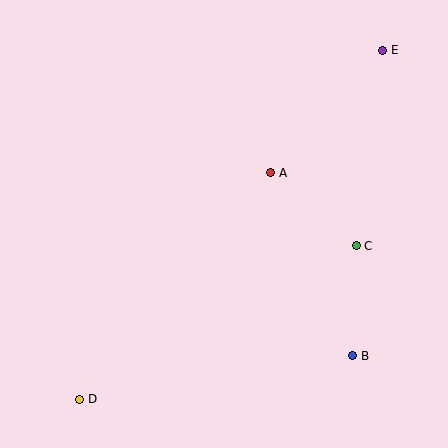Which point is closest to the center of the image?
Point A at (271, 173) is closest to the center.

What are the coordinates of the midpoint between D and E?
The midpoint between D and E is at (231, 225).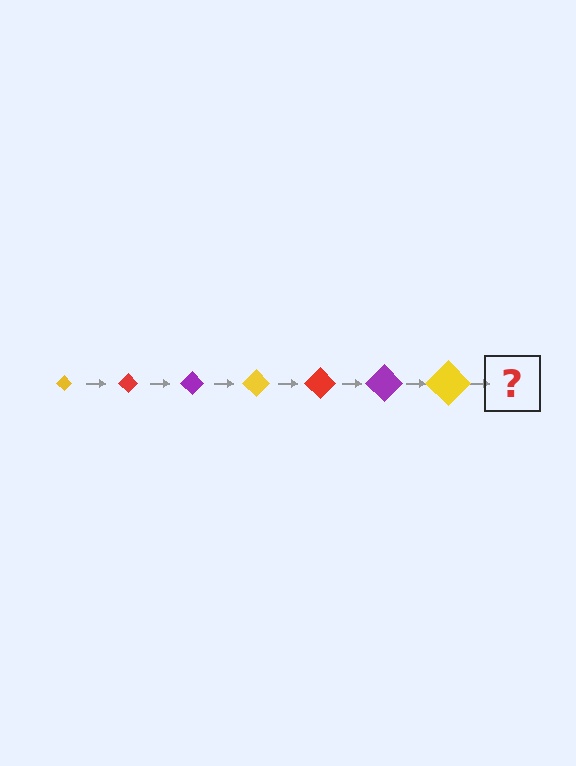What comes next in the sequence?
The next element should be a red diamond, larger than the previous one.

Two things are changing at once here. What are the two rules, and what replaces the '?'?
The two rules are that the diamond grows larger each step and the color cycles through yellow, red, and purple. The '?' should be a red diamond, larger than the previous one.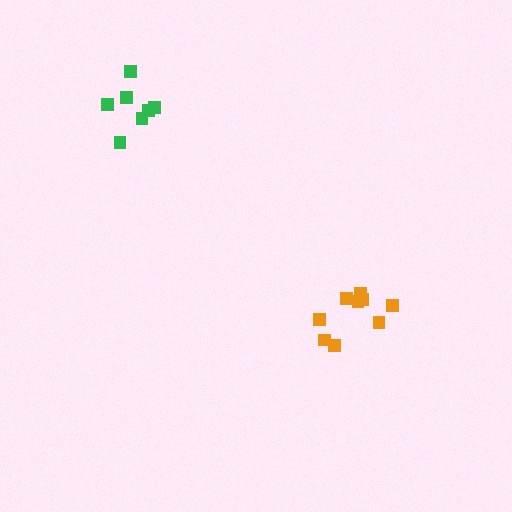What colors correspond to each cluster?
The clusters are colored: orange, green.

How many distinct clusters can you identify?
There are 2 distinct clusters.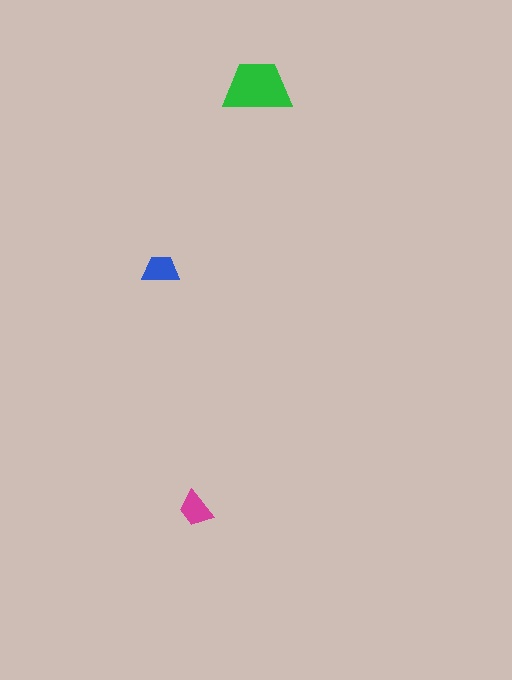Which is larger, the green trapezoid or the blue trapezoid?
The green one.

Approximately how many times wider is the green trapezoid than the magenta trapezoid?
About 2 times wider.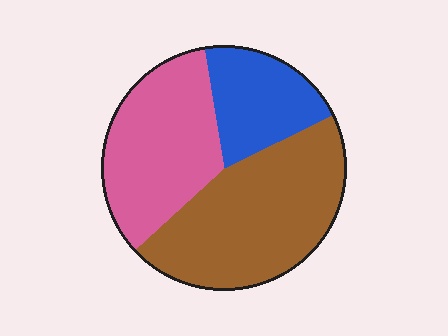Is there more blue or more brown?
Brown.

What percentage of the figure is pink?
Pink takes up between a quarter and a half of the figure.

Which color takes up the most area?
Brown, at roughly 45%.